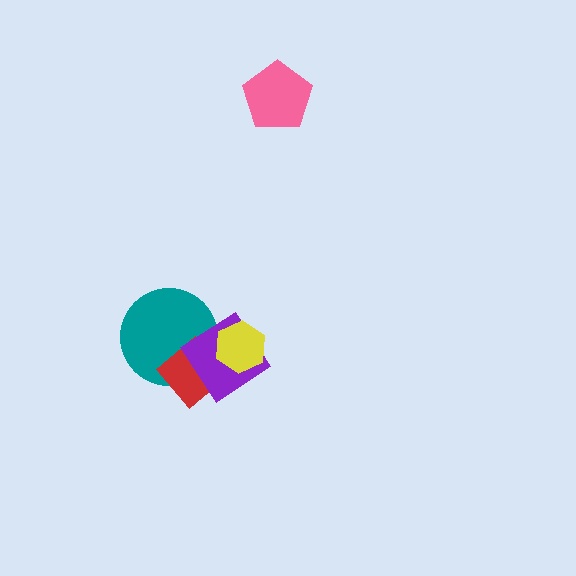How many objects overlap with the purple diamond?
3 objects overlap with the purple diamond.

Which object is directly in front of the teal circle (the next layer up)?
The red diamond is directly in front of the teal circle.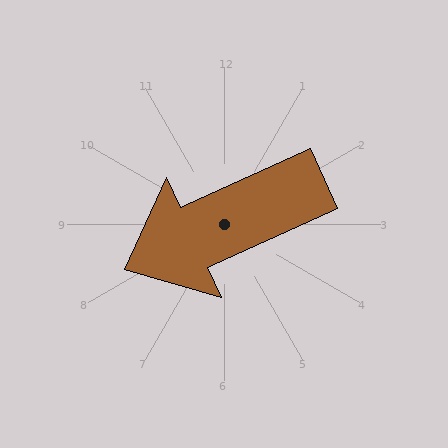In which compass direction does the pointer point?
Southwest.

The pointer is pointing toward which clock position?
Roughly 8 o'clock.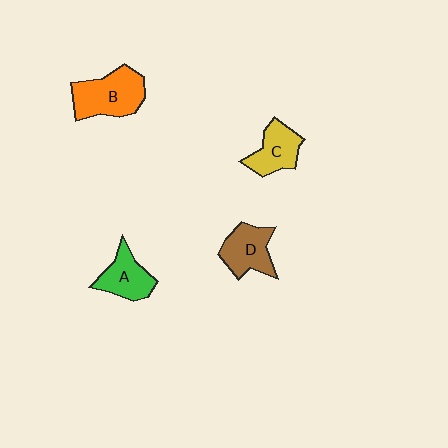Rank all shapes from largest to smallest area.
From largest to smallest: B (orange), D (brown), C (yellow), A (green).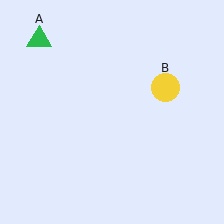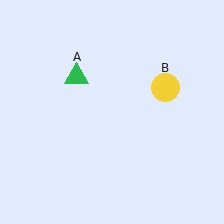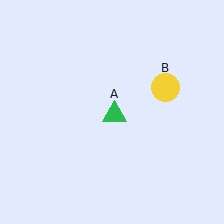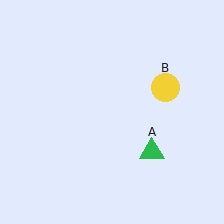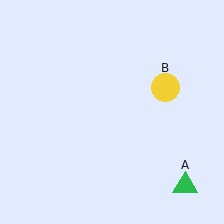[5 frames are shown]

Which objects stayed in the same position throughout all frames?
Yellow circle (object B) remained stationary.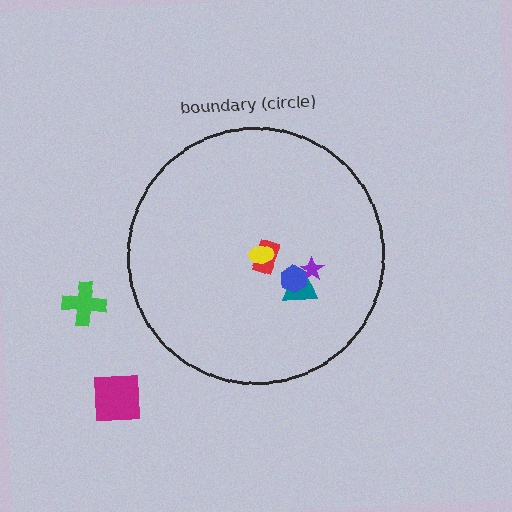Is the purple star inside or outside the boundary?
Inside.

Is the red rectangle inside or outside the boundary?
Inside.